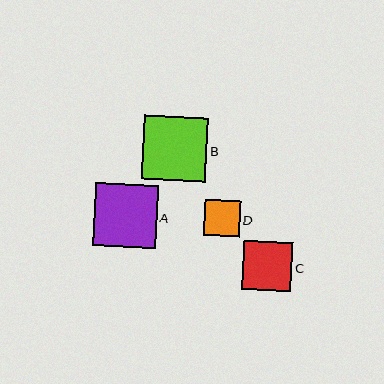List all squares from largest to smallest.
From largest to smallest: B, A, C, D.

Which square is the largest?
Square B is the largest with a size of approximately 65 pixels.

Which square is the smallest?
Square D is the smallest with a size of approximately 35 pixels.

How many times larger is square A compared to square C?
Square A is approximately 1.3 times the size of square C.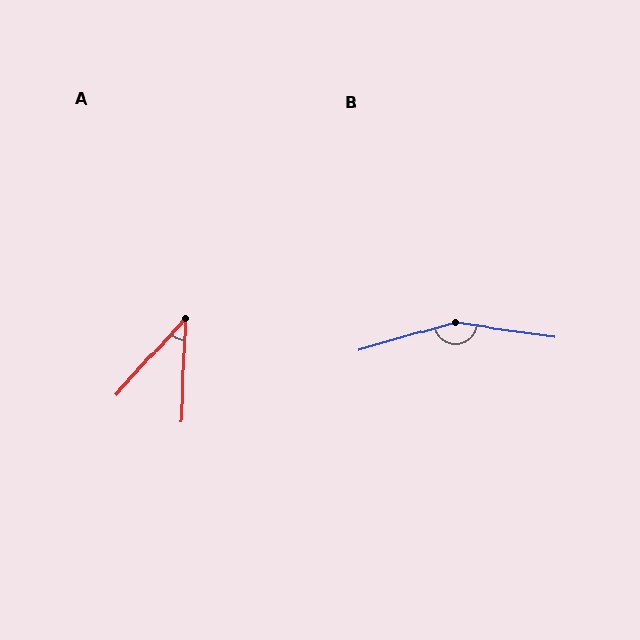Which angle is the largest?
B, at approximately 155 degrees.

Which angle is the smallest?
A, at approximately 40 degrees.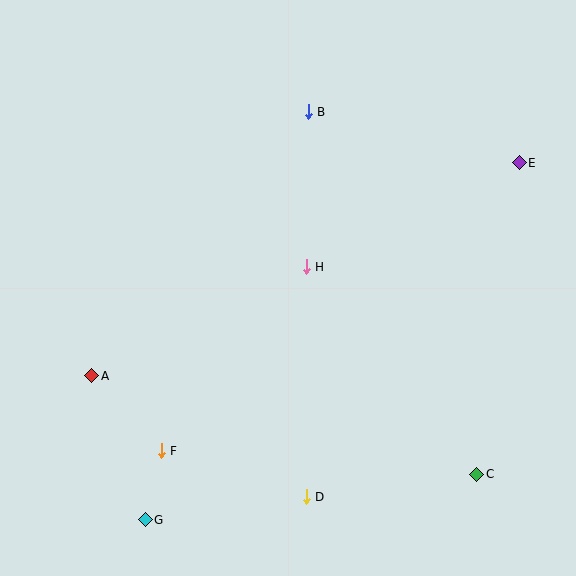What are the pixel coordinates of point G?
Point G is at (145, 520).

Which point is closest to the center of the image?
Point H at (306, 267) is closest to the center.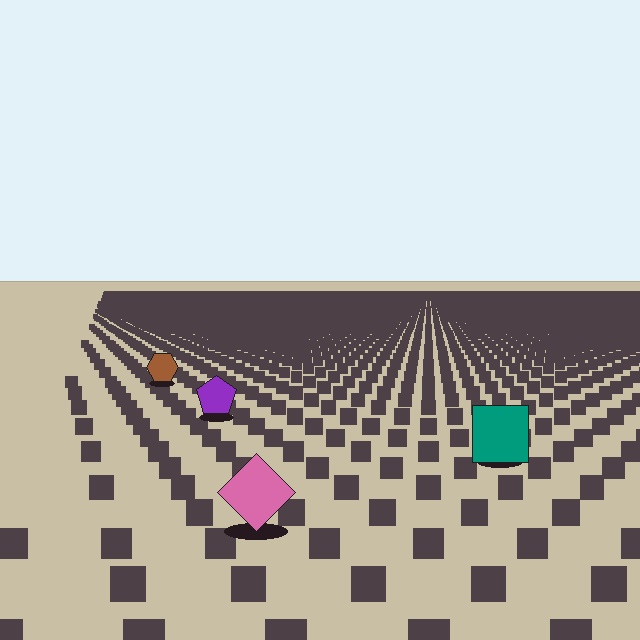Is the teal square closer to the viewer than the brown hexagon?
Yes. The teal square is closer — you can tell from the texture gradient: the ground texture is coarser near it.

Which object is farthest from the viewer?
The brown hexagon is farthest from the viewer. It appears smaller and the ground texture around it is denser.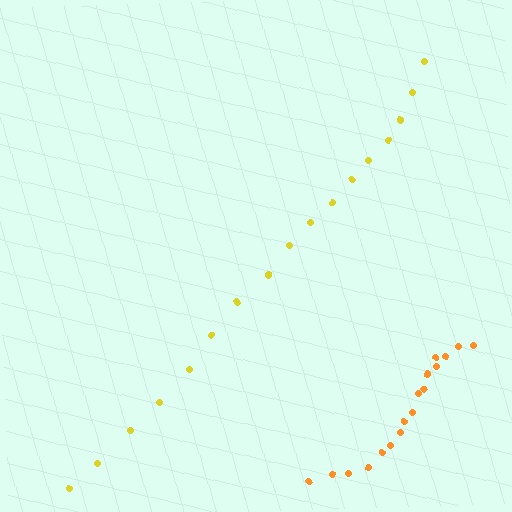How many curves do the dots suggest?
There are 2 distinct paths.